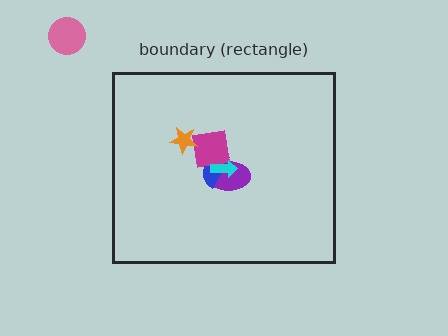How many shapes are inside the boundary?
5 inside, 1 outside.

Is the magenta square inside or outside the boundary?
Inside.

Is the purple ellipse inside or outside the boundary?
Inside.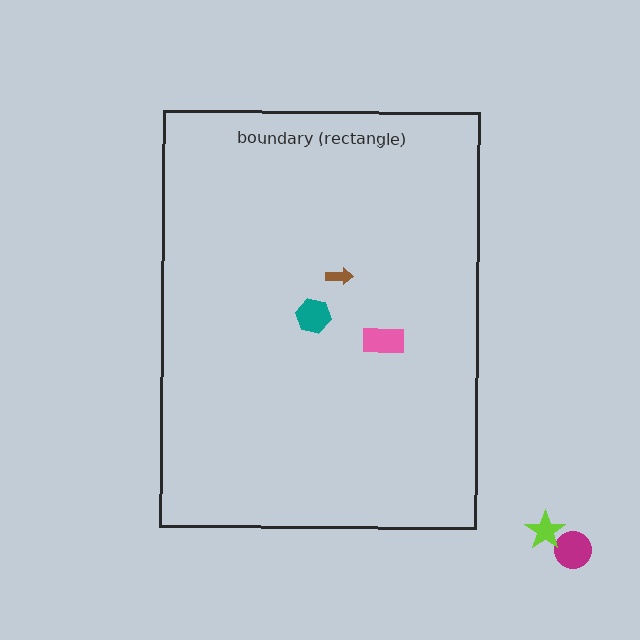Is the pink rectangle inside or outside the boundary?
Inside.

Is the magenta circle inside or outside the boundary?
Outside.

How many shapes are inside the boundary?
3 inside, 2 outside.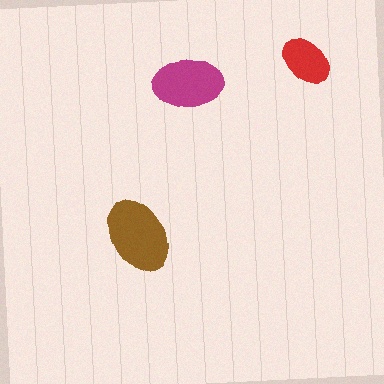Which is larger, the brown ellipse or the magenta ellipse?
The brown one.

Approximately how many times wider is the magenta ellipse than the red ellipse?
About 1.5 times wider.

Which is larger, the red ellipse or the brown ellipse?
The brown one.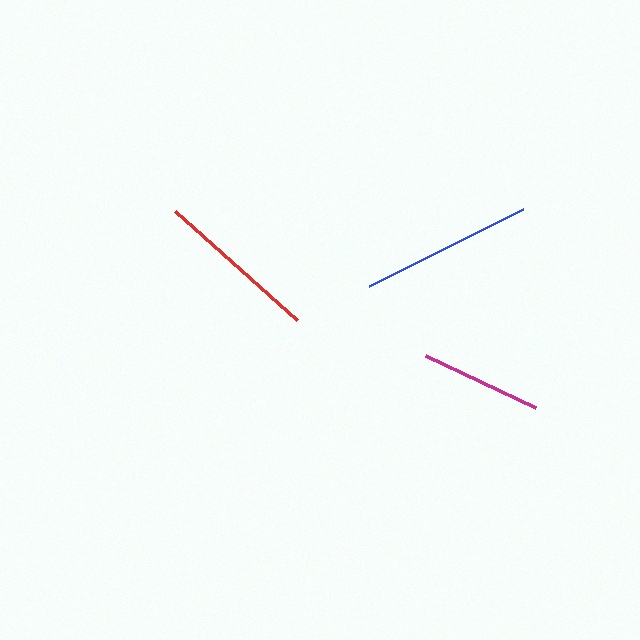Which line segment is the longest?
The blue line is the longest at approximately 172 pixels.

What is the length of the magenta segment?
The magenta segment is approximately 122 pixels long.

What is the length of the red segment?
The red segment is approximately 164 pixels long.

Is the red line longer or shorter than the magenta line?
The red line is longer than the magenta line.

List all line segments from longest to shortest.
From longest to shortest: blue, red, magenta.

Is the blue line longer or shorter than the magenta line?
The blue line is longer than the magenta line.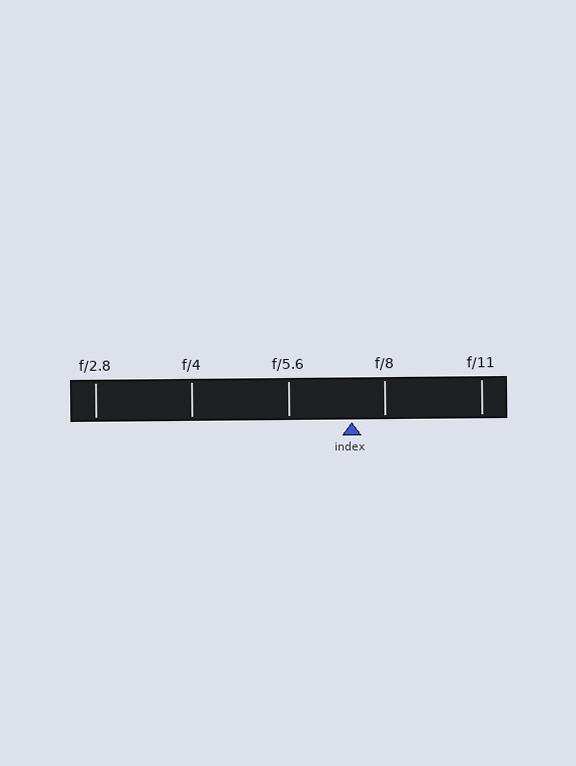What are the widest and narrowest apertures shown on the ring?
The widest aperture shown is f/2.8 and the narrowest is f/11.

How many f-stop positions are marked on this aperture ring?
There are 5 f-stop positions marked.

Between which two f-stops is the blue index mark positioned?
The index mark is between f/5.6 and f/8.